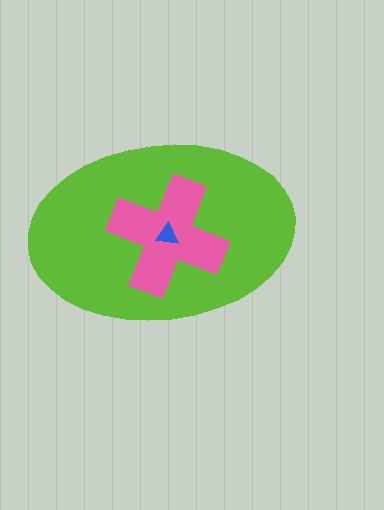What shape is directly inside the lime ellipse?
The pink cross.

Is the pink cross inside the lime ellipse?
Yes.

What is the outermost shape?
The lime ellipse.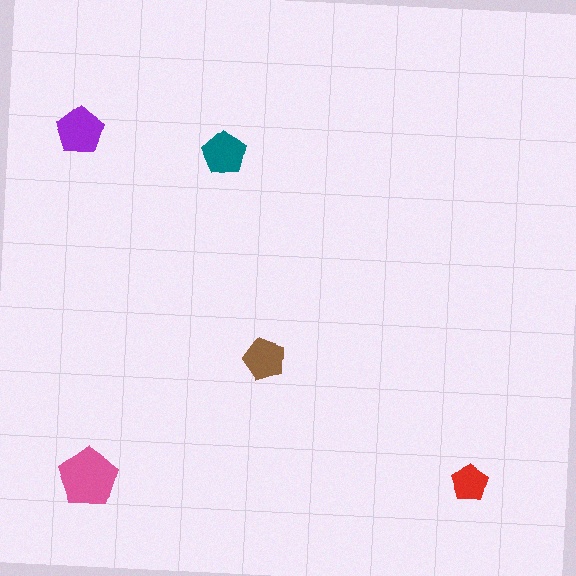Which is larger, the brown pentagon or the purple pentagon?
The purple one.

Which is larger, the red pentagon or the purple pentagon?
The purple one.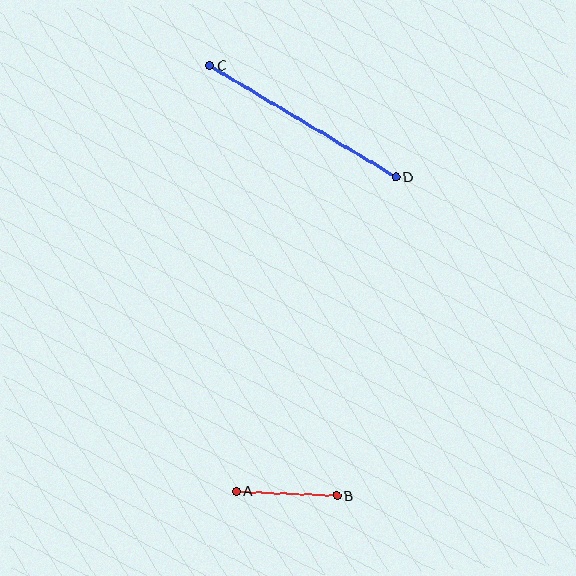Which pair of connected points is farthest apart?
Points C and D are farthest apart.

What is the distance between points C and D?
The distance is approximately 217 pixels.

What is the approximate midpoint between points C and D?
The midpoint is at approximately (303, 121) pixels.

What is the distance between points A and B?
The distance is approximately 101 pixels.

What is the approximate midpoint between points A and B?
The midpoint is at approximately (287, 494) pixels.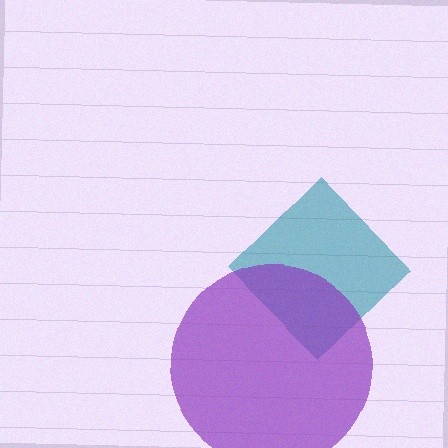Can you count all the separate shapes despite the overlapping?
Yes, there are 2 separate shapes.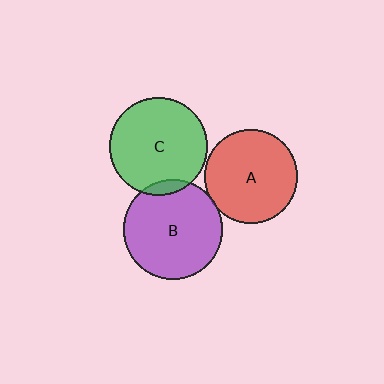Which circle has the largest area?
Circle B (purple).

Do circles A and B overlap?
Yes.